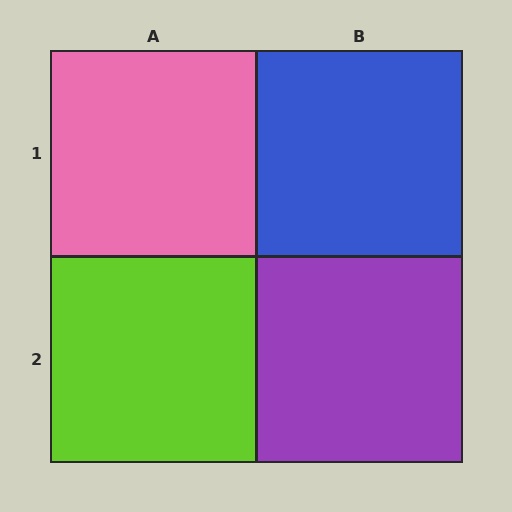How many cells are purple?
1 cell is purple.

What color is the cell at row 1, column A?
Pink.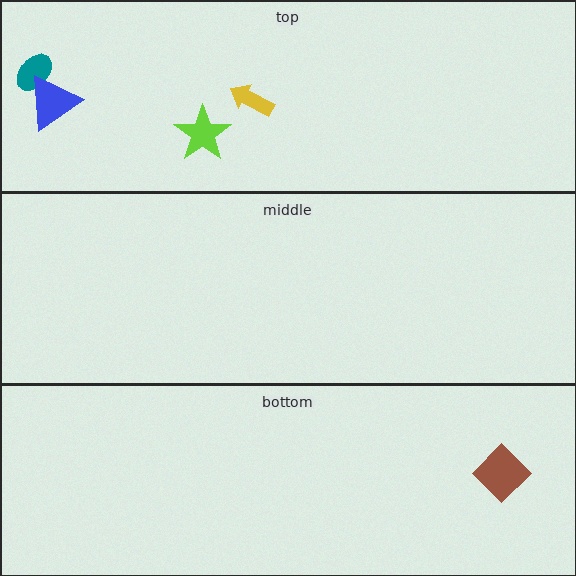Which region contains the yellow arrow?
The top region.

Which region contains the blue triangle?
The top region.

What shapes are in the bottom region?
The brown diamond.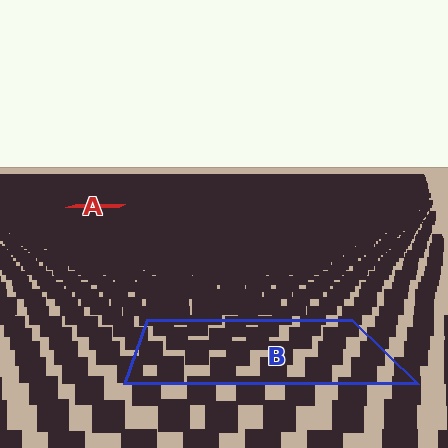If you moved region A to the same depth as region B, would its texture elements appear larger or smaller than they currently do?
They would appear larger. At a closer depth, the same texture elements are projected at a bigger on-screen size.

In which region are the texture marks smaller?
The texture marks are smaller in region A, because it is farther away.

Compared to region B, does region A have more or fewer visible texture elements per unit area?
Region A has more texture elements per unit area — they are packed more densely because it is farther away.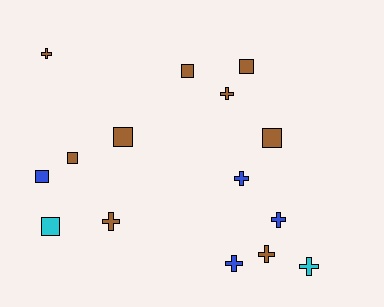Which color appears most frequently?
Brown, with 9 objects.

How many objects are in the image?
There are 15 objects.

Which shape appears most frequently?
Cross, with 8 objects.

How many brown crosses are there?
There are 4 brown crosses.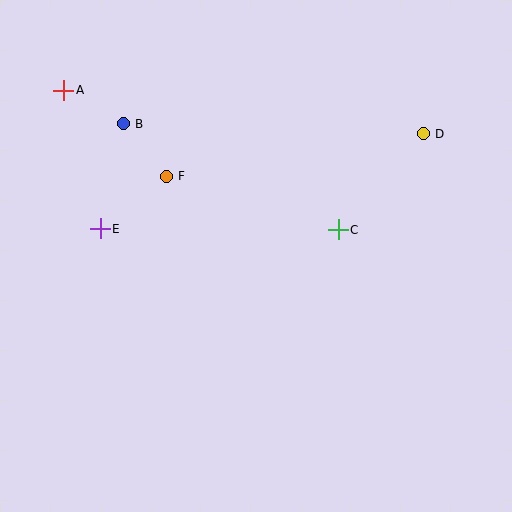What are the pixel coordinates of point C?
Point C is at (338, 230).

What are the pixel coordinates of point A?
Point A is at (64, 90).